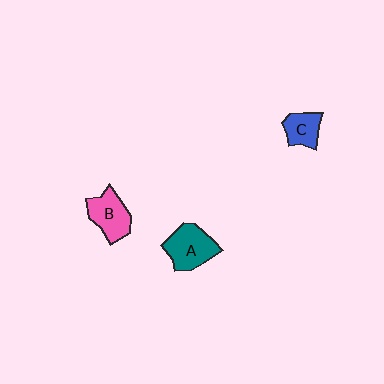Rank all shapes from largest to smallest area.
From largest to smallest: A (teal), B (pink), C (blue).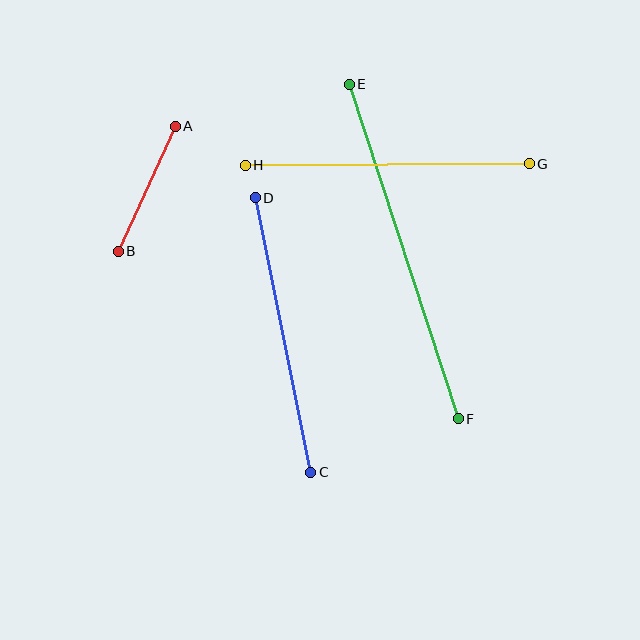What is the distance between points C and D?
The distance is approximately 280 pixels.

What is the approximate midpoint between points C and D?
The midpoint is at approximately (283, 335) pixels.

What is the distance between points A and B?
The distance is approximately 137 pixels.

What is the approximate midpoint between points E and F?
The midpoint is at approximately (404, 252) pixels.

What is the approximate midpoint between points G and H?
The midpoint is at approximately (387, 165) pixels.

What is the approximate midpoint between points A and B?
The midpoint is at approximately (147, 189) pixels.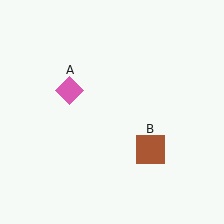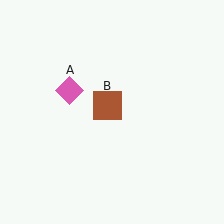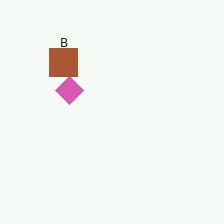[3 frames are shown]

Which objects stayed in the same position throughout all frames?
Pink diamond (object A) remained stationary.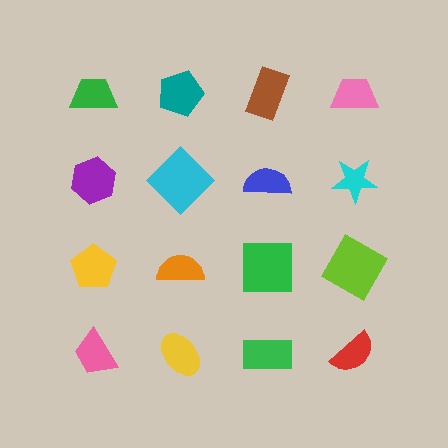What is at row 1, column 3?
A brown rectangle.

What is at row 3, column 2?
An orange semicircle.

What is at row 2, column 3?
A blue semicircle.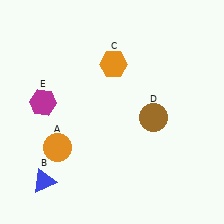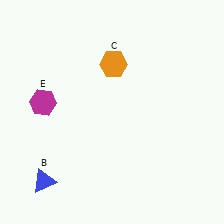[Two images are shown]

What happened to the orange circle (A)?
The orange circle (A) was removed in Image 2. It was in the bottom-left area of Image 1.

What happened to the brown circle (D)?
The brown circle (D) was removed in Image 2. It was in the bottom-right area of Image 1.